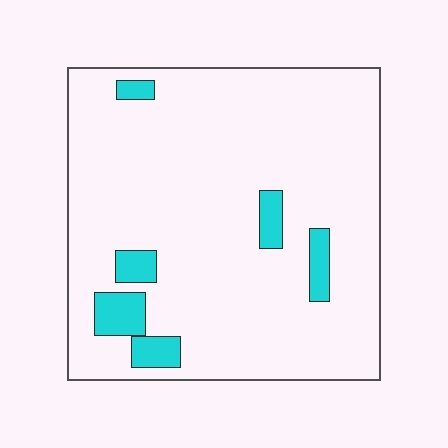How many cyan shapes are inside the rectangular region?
6.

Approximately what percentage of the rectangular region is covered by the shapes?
Approximately 10%.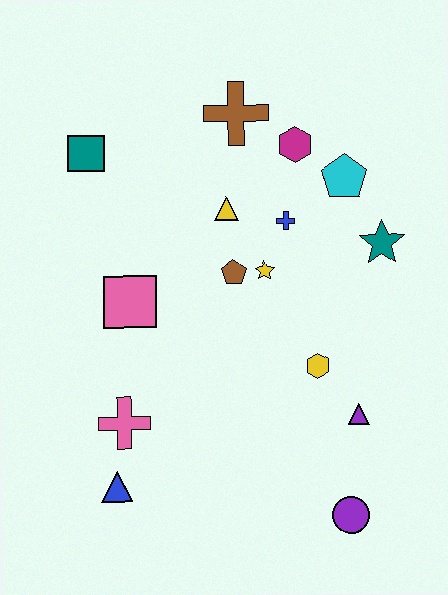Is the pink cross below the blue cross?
Yes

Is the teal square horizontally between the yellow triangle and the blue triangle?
No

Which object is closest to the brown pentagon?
The yellow star is closest to the brown pentagon.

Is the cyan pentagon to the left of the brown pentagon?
No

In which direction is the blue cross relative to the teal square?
The blue cross is to the right of the teal square.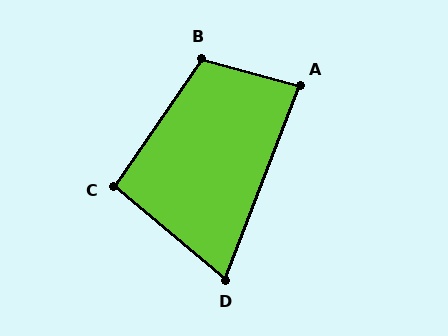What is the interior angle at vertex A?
Approximately 85 degrees (acute).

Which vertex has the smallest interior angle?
D, at approximately 71 degrees.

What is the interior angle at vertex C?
Approximately 95 degrees (obtuse).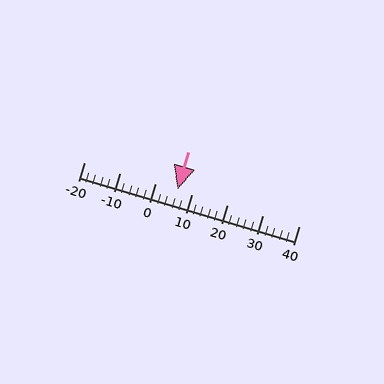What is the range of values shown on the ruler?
The ruler shows values from -20 to 40.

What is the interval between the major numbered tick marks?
The major tick marks are spaced 10 units apart.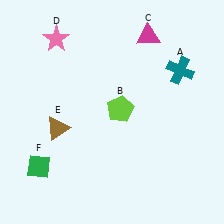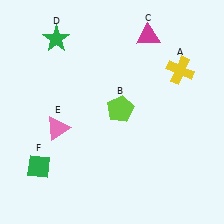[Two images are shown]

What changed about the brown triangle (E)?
In Image 1, E is brown. In Image 2, it changed to pink.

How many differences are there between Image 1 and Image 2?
There are 3 differences between the two images.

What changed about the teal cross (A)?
In Image 1, A is teal. In Image 2, it changed to yellow.